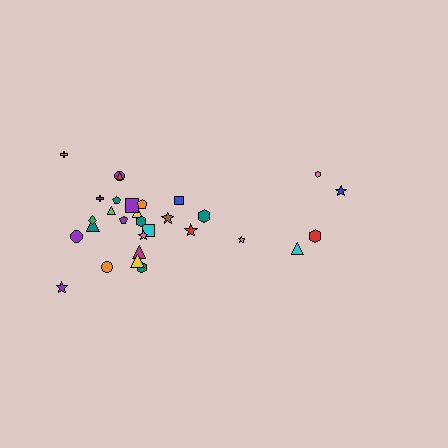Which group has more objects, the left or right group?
The left group.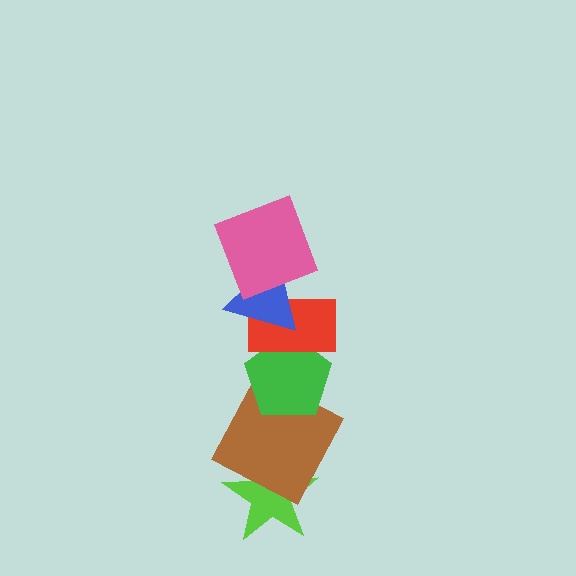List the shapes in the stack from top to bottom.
From top to bottom: the pink square, the blue triangle, the red rectangle, the green pentagon, the brown square, the lime star.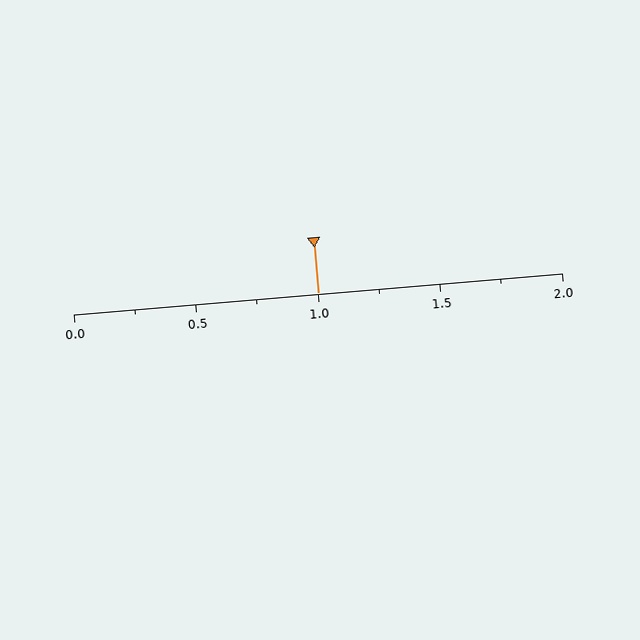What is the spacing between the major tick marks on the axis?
The major ticks are spaced 0.5 apart.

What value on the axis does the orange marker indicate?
The marker indicates approximately 1.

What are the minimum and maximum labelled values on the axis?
The axis runs from 0.0 to 2.0.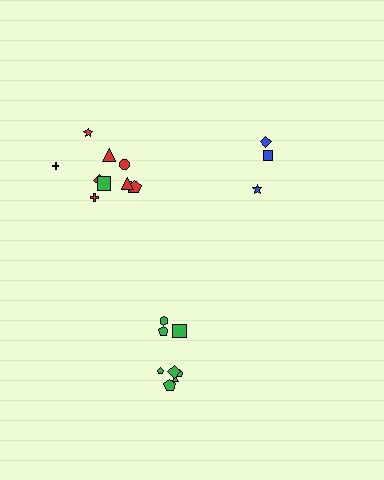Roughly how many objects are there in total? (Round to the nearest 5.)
Roughly 20 objects in total.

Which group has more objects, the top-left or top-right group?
The top-left group.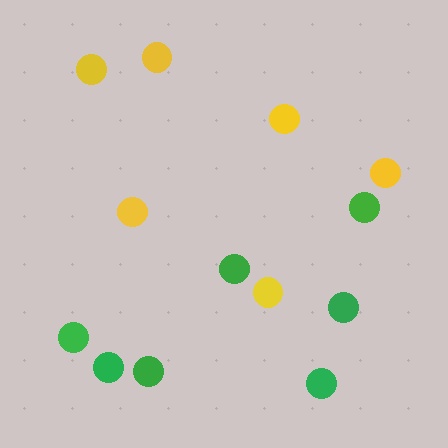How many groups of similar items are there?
There are 2 groups: one group of yellow circles (6) and one group of green circles (7).